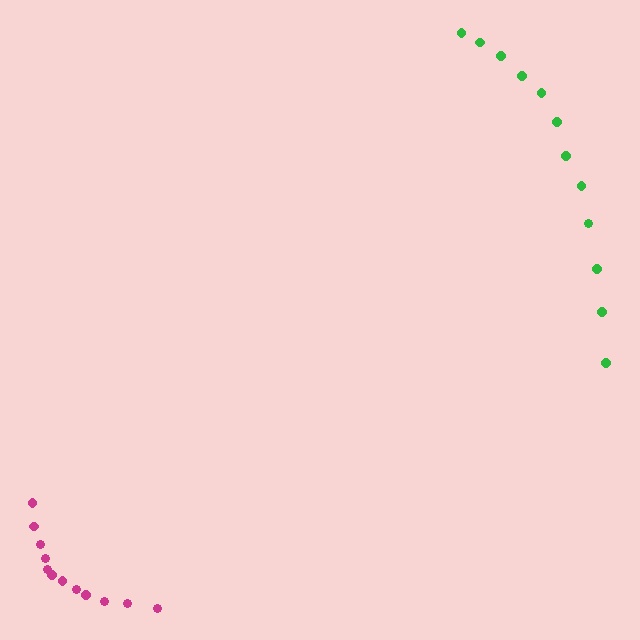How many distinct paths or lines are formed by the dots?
There are 2 distinct paths.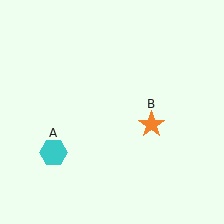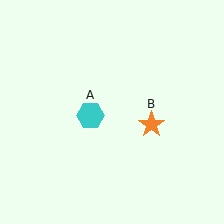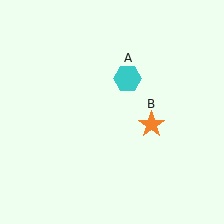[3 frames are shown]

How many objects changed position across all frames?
1 object changed position: cyan hexagon (object A).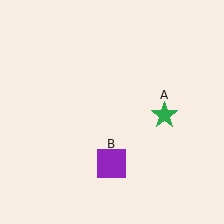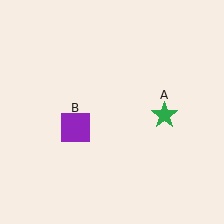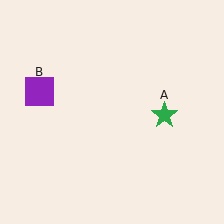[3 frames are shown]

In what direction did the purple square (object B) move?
The purple square (object B) moved up and to the left.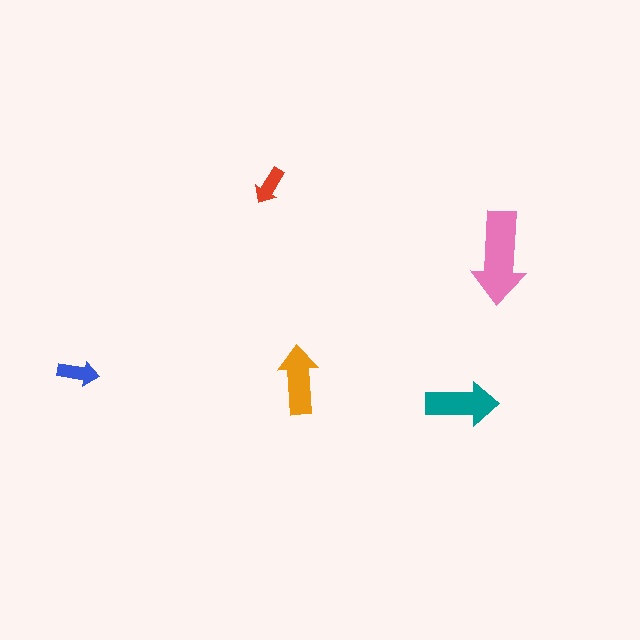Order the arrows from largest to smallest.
the pink one, the teal one, the orange one, the blue one, the red one.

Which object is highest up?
The red arrow is topmost.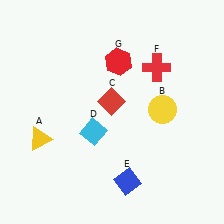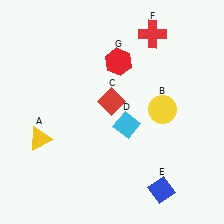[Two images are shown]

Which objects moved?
The objects that moved are: the cyan diamond (D), the blue diamond (E), the red cross (F).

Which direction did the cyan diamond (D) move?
The cyan diamond (D) moved right.